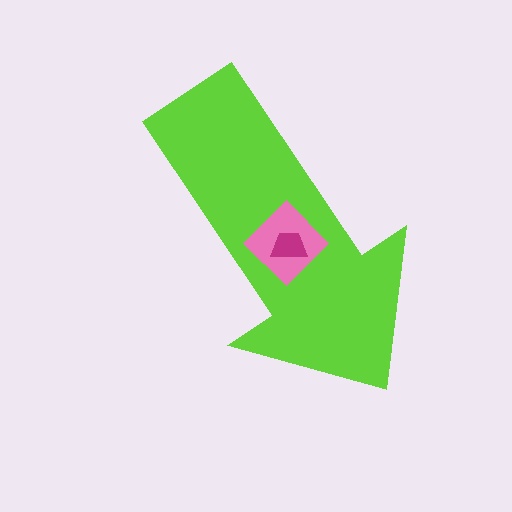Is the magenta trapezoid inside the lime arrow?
Yes.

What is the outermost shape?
The lime arrow.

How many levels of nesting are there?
3.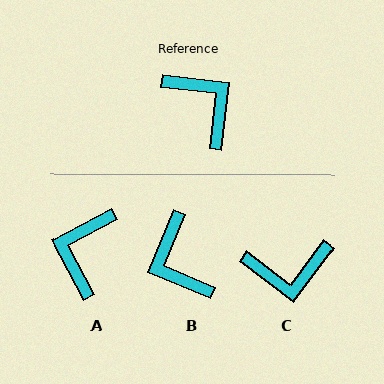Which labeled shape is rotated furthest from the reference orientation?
B, about 164 degrees away.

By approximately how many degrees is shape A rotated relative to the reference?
Approximately 125 degrees counter-clockwise.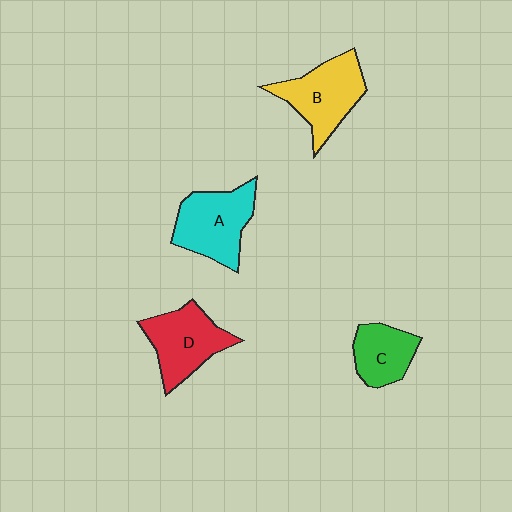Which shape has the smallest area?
Shape C (green).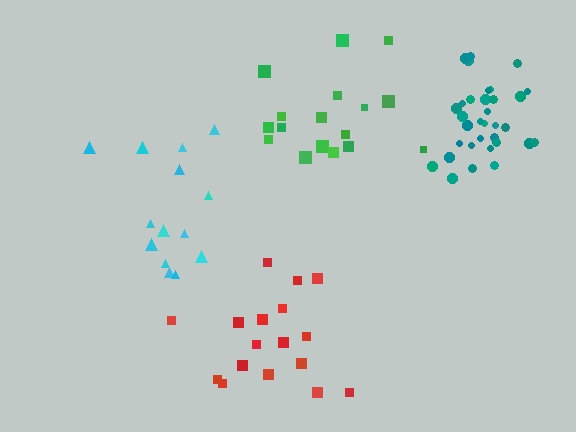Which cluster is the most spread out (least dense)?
Green.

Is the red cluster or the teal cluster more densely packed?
Teal.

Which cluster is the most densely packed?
Teal.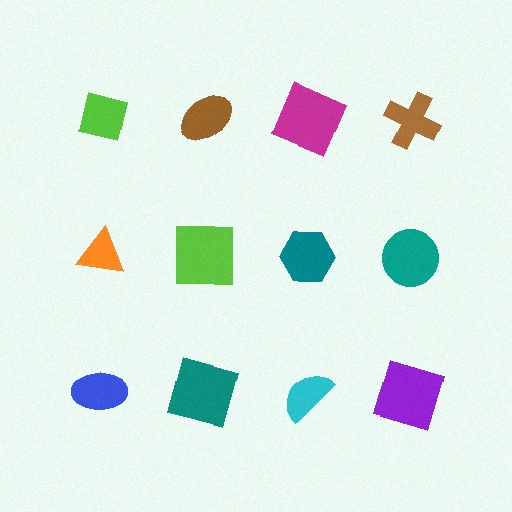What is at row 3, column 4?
A purple square.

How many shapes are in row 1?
4 shapes.